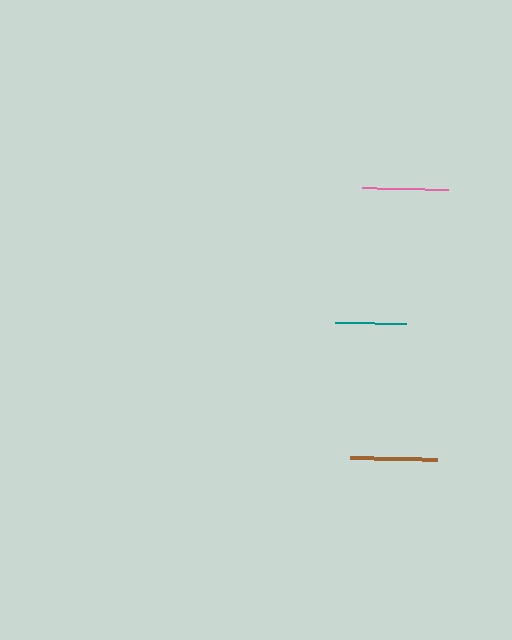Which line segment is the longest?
The brown line is the longest at approximately 88 pixels.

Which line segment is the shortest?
The teal line is the shortest at approximately 71 pixels.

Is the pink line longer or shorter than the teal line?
The pink line is longer than the teal line.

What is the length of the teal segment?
The teal segment is approximately 71 pixels long.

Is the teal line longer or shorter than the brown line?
The brown line is longer than the teal line.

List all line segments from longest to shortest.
From longest to shortest: brown, pink, teal.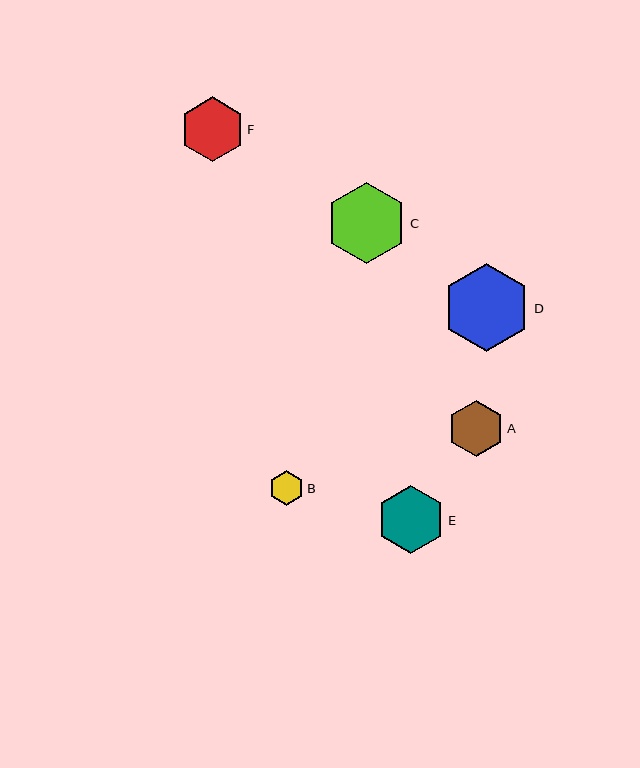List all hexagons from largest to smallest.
From largest to smallest: D, C, E, F, A, B.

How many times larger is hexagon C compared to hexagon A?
Hexagon C is approximately 1.4 times the size of hexagon A.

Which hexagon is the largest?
Hexagon D is the largest with a size of approximately 88 pixels.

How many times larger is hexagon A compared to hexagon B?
Hexagon A is approximately 1.6 times the size of hexagon B.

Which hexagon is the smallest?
Hexagon B is the smallest with a size of approximately 35 pixels.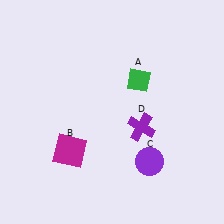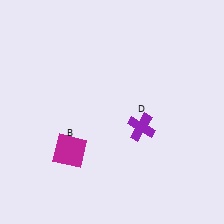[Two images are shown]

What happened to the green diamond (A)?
The green diamond (A) was removed in Image 2. It was in the top-right area of Image 1.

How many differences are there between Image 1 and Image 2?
There are 2 differences between the two images.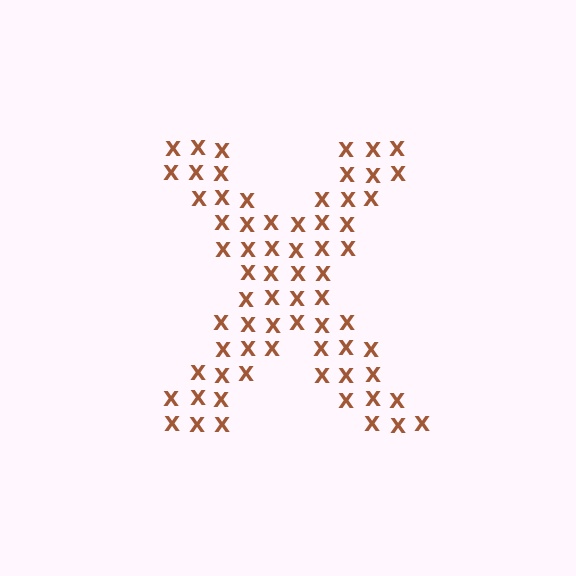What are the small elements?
The small elements are letter X's.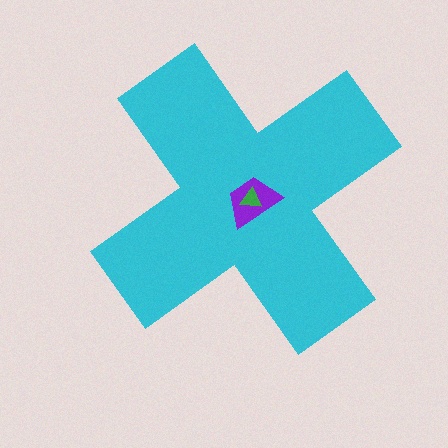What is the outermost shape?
The cyan cross.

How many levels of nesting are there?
3.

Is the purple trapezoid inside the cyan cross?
Yes.